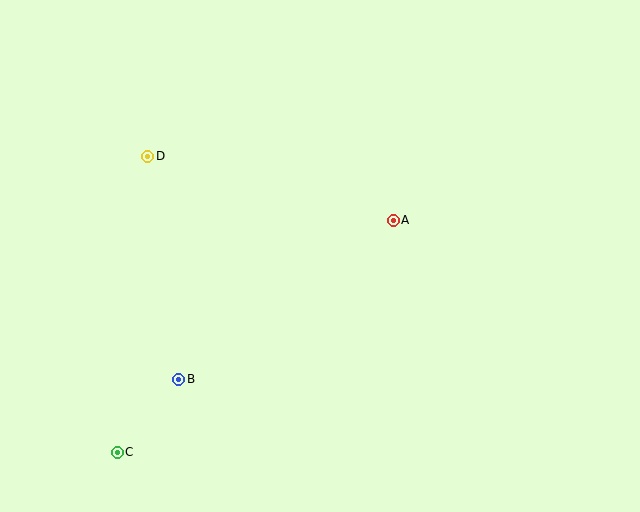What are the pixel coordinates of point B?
Point B is at (179, 379).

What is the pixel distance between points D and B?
The distance between D and B is 225 pixels.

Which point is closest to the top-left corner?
Point D is closest to the top-left corner.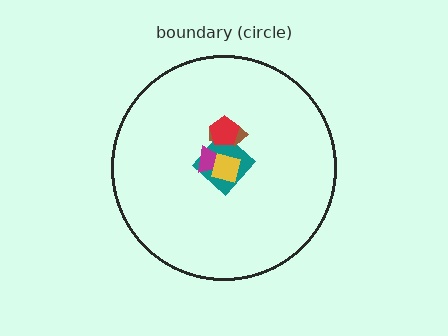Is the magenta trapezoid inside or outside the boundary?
Inside.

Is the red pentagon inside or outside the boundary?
Inside.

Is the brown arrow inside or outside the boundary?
Inside.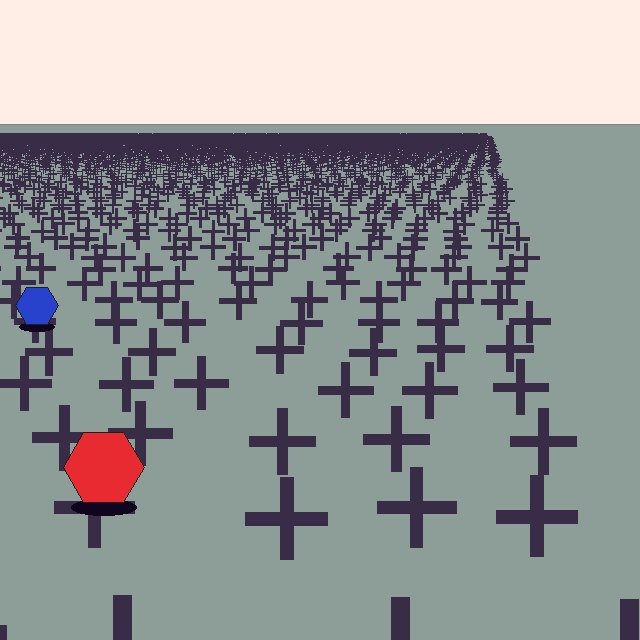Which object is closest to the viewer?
The red hexagon is closest. The texture marks near it are larger and more spread out.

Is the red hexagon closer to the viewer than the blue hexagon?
Yes. The red hexagon is closer — you can tell from the texture gradient: the ground texture is coarser near it.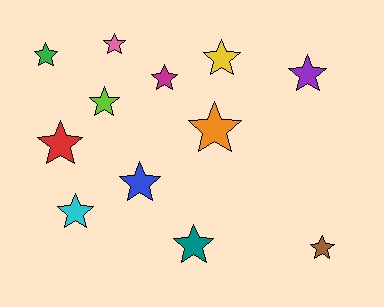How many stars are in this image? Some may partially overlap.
There are 12 stars.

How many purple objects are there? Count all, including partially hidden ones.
There is 1 purple object.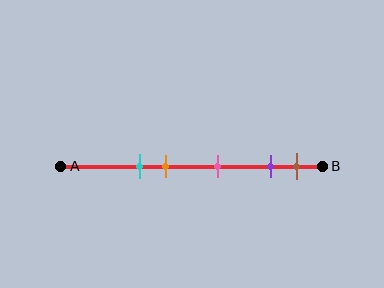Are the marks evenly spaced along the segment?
No, the marks are not evenly spaced.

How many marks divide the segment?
There are 5 marks dividing the segment.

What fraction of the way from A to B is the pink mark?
The pink mark is approximately 60% (0.6) of the way from A to B.